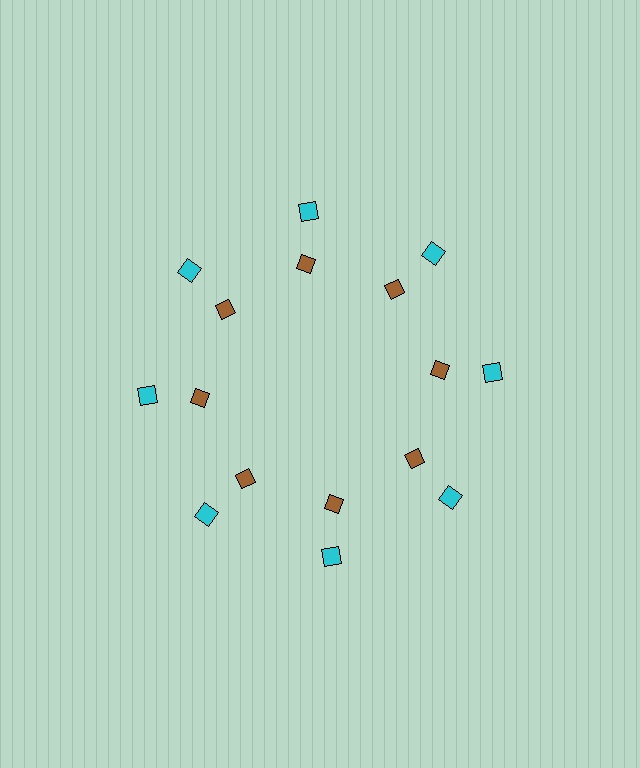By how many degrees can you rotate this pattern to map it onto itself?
The pattern maps onto itself every 45 degrees of rotation.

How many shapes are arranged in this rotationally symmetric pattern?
There are 16 shapes, arranged in 8 groups of 2.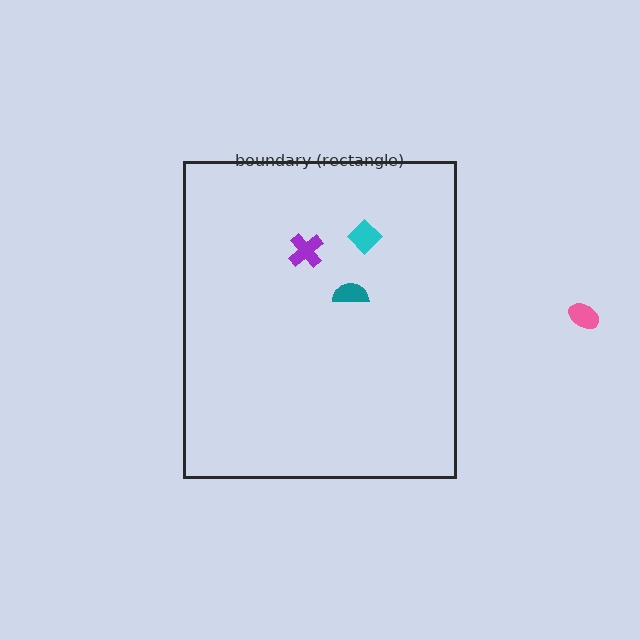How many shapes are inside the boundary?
3 inside, 1 outside.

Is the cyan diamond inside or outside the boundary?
Inside.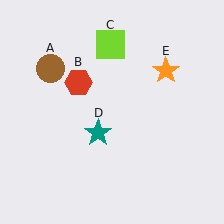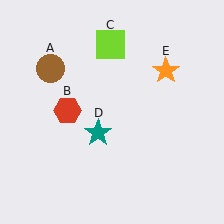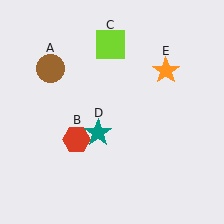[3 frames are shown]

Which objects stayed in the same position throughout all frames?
Brown circle (object A) and lime square (object C) and teal star (object D) and orange star (object E) remained stationary.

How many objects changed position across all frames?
1 object changed position: red hexagon (object B).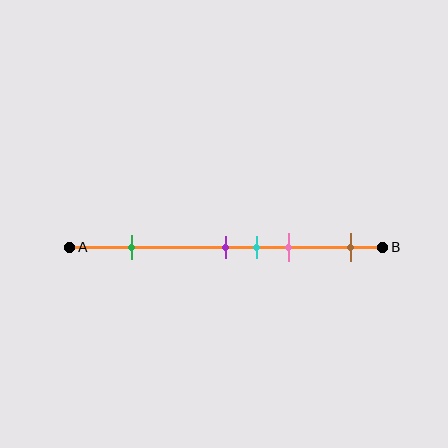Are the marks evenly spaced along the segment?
No, the marks are not evenly spaced.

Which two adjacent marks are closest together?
The purple and cyan marks are the closest adjacent pair.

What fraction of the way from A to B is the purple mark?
The purple mark is approximately 50% (0.5) of the way from A to B.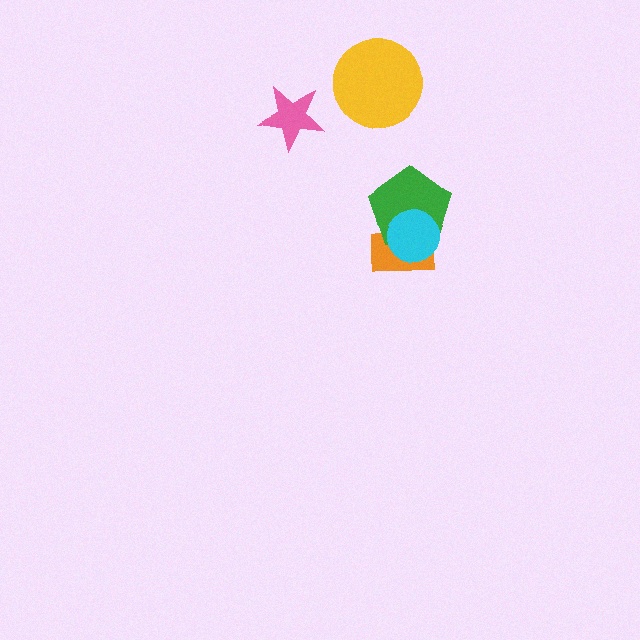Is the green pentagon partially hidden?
Yes, it is partially covered by another shape.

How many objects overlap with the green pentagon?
2 objects overlap with the green pentagon.